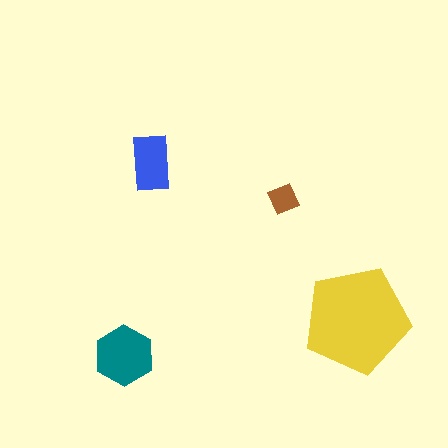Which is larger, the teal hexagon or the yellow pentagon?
The yellow pentagon.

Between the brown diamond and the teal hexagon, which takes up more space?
The teal hexagon.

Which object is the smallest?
The brown diamond.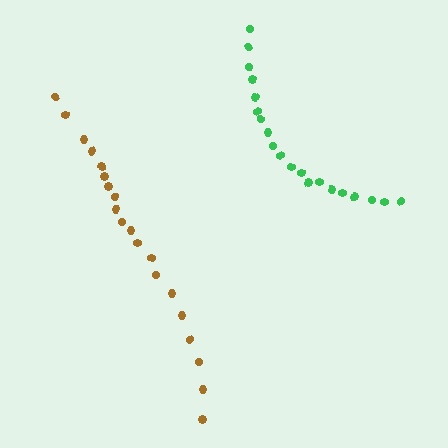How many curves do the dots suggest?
There are 2 distinct paths.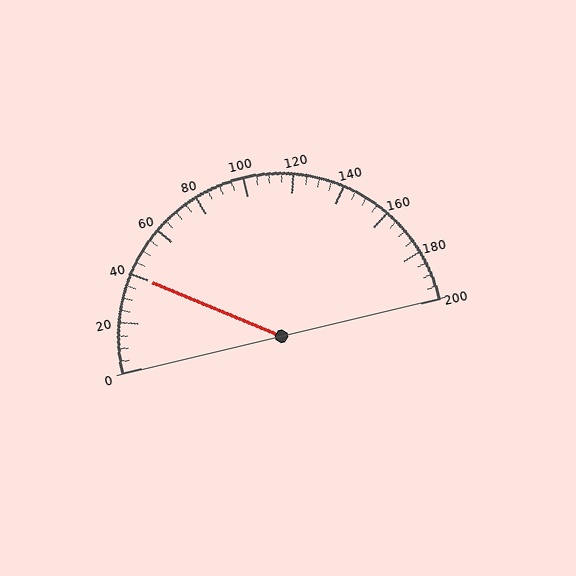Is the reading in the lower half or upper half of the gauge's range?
The reading is in the lower half of the range (0 to 200).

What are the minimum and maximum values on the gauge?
The gauge ranges from 0 to 200.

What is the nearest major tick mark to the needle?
The nearest major tick mark is 40.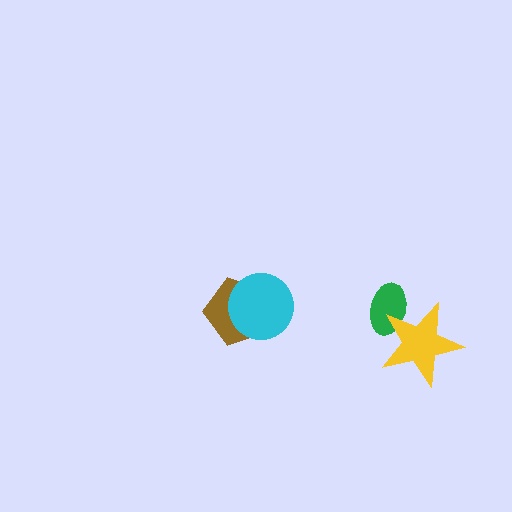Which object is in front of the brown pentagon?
The cyan circle is in front of the brown pentagon.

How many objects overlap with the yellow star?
1 object overlaps with the yellow star.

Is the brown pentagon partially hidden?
Yes, it is partially covered by another shape.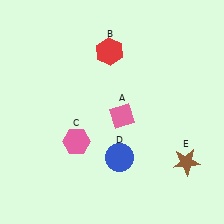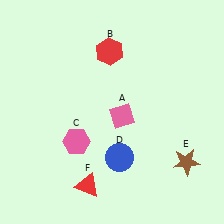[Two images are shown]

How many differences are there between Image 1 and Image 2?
There is 1 difference between the two images.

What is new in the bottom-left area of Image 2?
A red triangle (F) was added in the bottom-left area of Image 2.